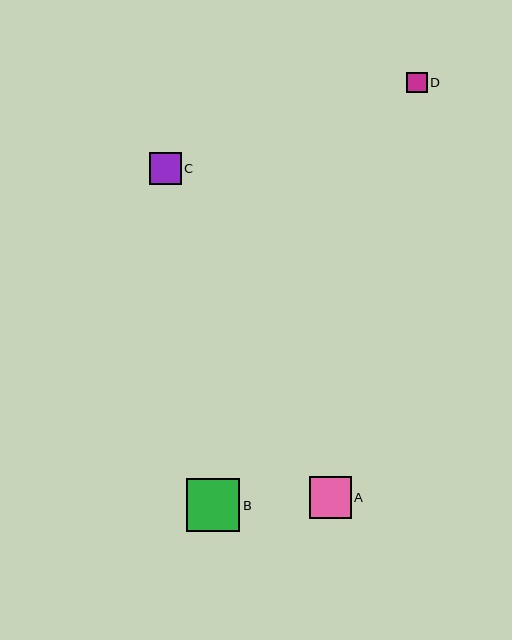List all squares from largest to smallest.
From largest to smallest: B, A, C, D.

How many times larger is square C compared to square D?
Square C is approximately 1.6 times the size of square D.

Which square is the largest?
Square B is the largest with a size of approximately 53 pixels.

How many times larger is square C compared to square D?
Square C is approximately 1.6 times the size of square D.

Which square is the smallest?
Square D is the smallest with a size of approximately 20 pixels.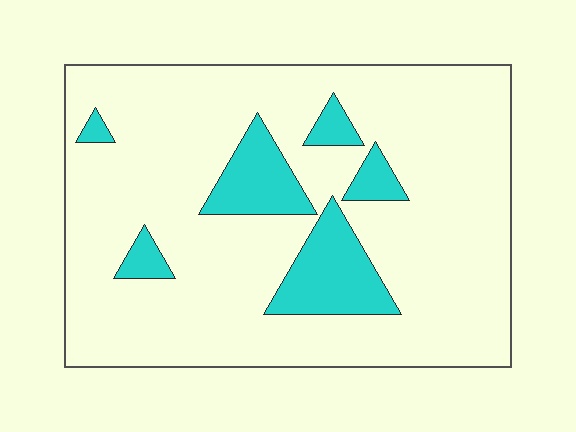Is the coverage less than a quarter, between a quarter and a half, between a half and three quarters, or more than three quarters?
Less than a quarter.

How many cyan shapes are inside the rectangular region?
6.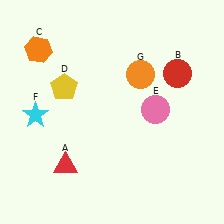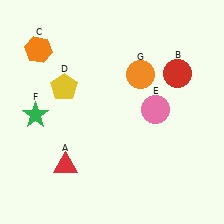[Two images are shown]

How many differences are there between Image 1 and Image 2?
There is 1 difference between the two images.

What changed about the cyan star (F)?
In Image 1, F is cyan. In Image 2, it changed to green.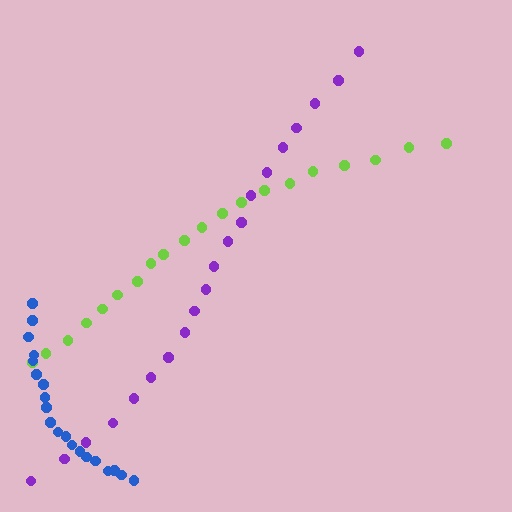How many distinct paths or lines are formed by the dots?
There are 3 distinct paths.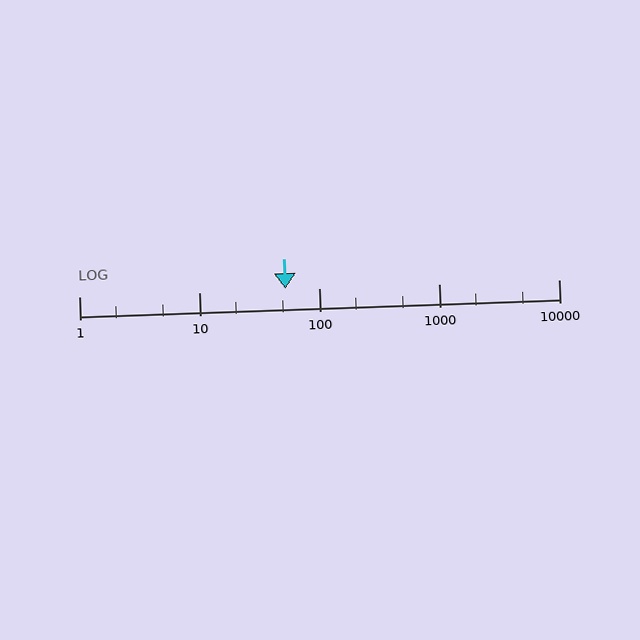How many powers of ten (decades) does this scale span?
The scale spans 4 decades, from 1 to 10000.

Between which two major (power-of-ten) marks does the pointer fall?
The pointer is between 10 and 100.